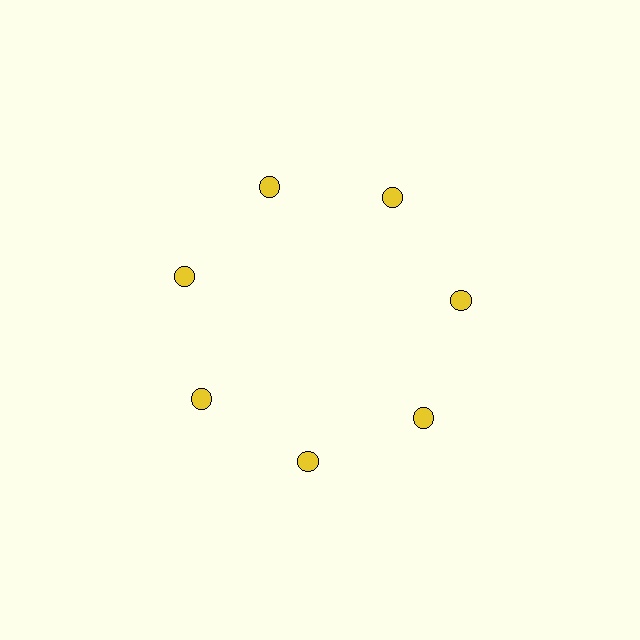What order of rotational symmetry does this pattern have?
This pattern has 7-fold rotational symmetry.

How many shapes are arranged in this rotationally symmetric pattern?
There are 7 shapes, arranged in 7 groups of 1.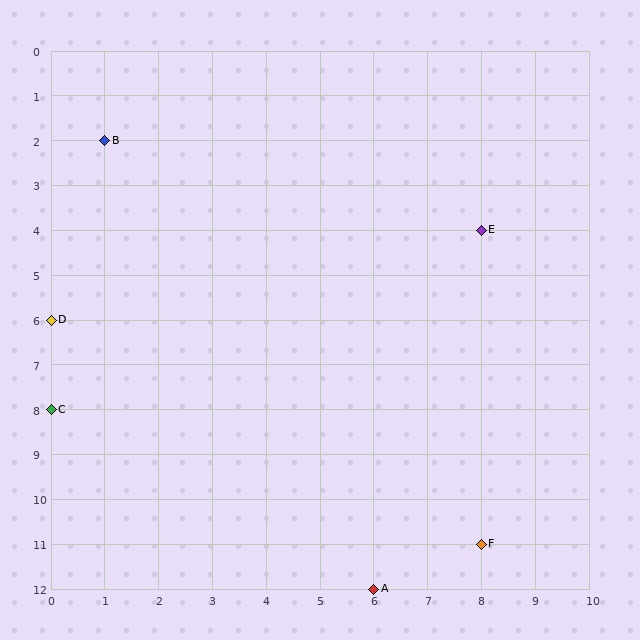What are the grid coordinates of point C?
Point C is at grid coordinates (0, 8).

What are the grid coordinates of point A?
Point A is at grid coordinates (6, 12).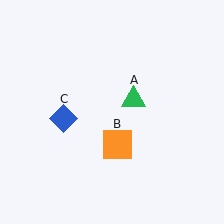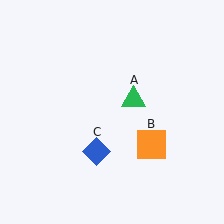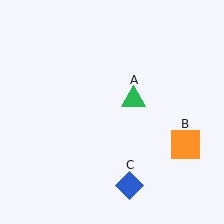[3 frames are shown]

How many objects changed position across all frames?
2 objects changed position: orange square (object B), blue diamond (object C).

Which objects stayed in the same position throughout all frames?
Green triangle (object A) remained stationary.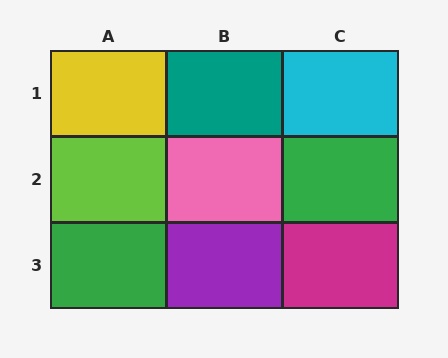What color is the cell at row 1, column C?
Cyan.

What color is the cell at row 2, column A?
Lime.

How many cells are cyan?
1 cell is cyan.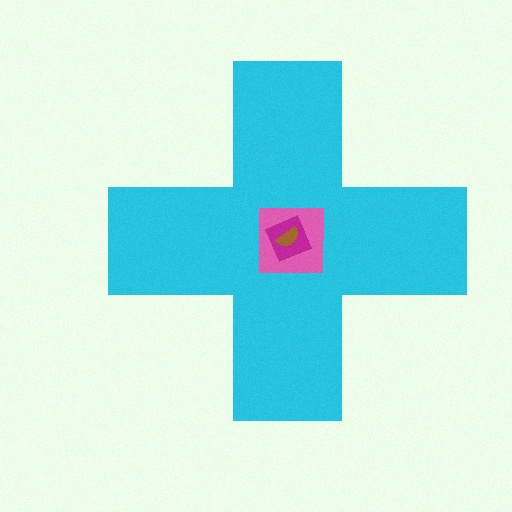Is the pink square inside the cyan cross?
Yes.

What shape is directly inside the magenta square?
The brown semicircle.